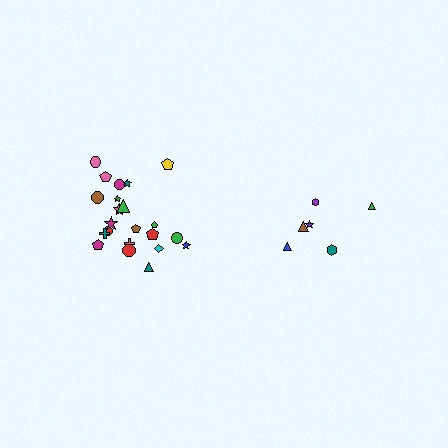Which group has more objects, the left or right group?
The left group.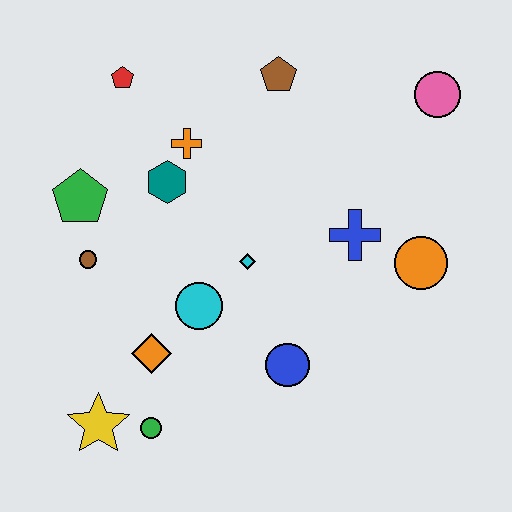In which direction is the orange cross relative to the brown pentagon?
The orange cross is to the left of the brown pentagon.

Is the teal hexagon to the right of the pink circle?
No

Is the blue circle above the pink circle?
No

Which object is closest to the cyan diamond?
The cyan circle is closest to the cyan diamond.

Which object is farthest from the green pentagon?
The pink circle is farthest from the green pentagon.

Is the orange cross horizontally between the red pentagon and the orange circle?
Yes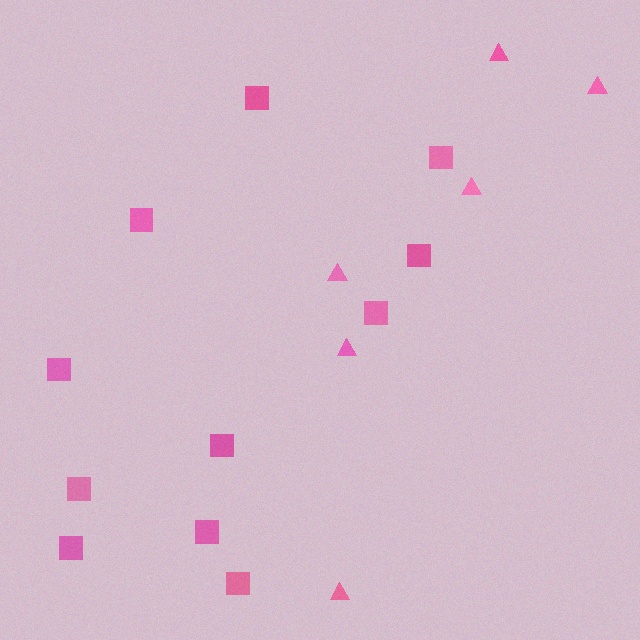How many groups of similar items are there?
There are 2 groups: one group of squares (11) and one group of triangles (6).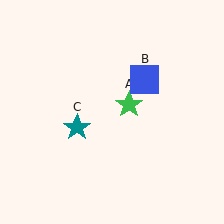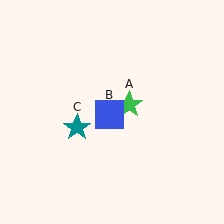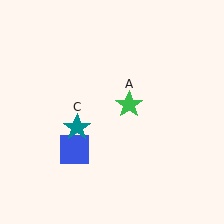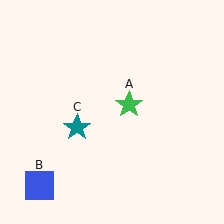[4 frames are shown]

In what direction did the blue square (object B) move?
The blue square (object B) moved down and to the left.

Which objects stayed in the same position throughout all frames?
Green star (object A) and teal star (object C) remained stationary.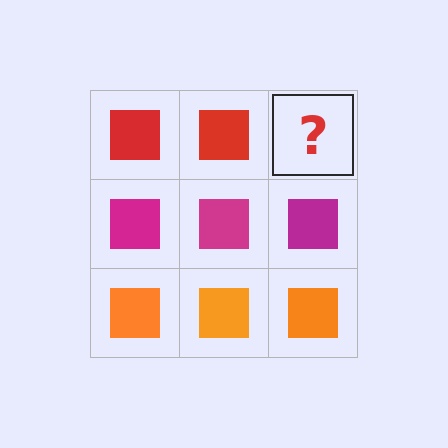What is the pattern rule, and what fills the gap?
The rule is that each row has a consistent color. The gap should be filled with a red square.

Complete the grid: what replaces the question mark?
The question mark should be replaced with a red square.